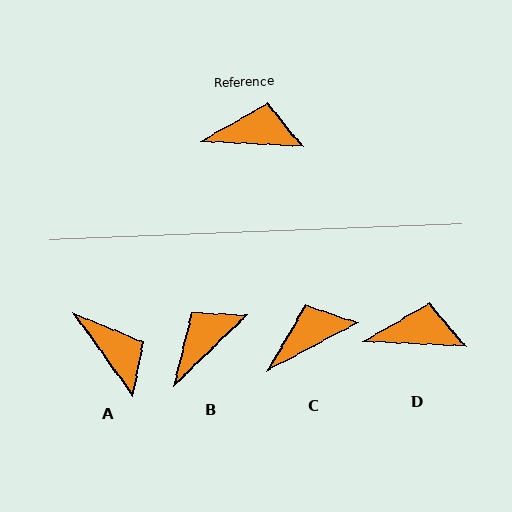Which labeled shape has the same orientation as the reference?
D.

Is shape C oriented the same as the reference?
No, it is off by about 31 degrees.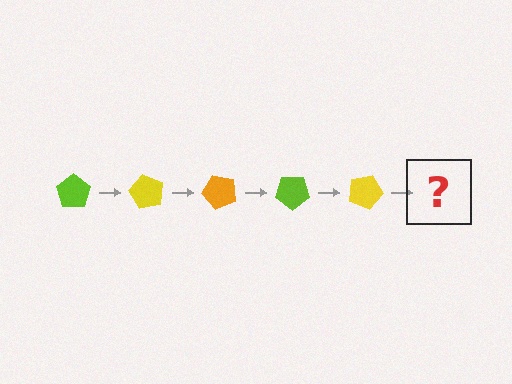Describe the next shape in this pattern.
It should be an orange pentagon, rotated 300 degrees from the start.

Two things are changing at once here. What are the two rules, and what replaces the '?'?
The two rules are that it rotates 60 degrees each step and the color cycles through lime, yellow, and orange. The '?' should be an orange pentagon, rotated 300 degrees from the start.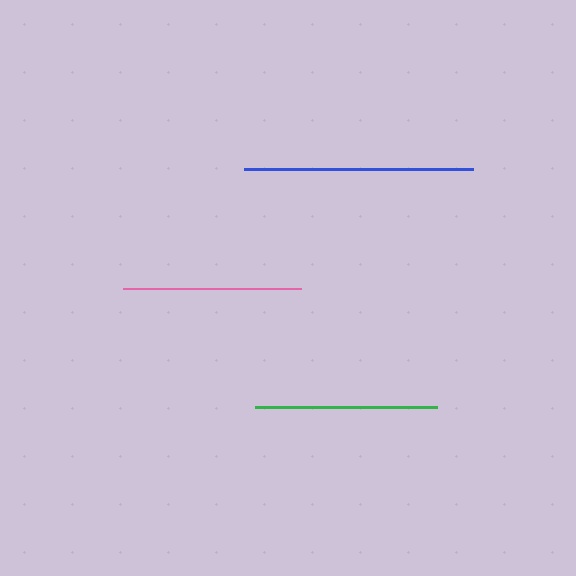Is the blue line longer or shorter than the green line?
The blue line is longer than the green line.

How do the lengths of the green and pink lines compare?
The green and pink lines are approximately the same length.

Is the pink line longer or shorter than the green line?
The green line is longer than the pink line.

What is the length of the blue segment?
The blue segment is approximately 229 pixels long.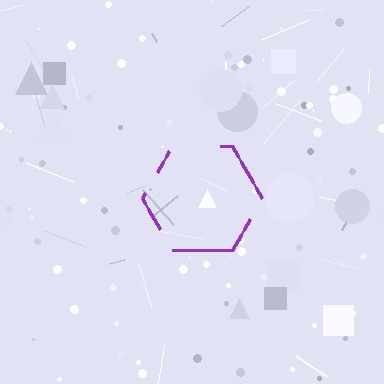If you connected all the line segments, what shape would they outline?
They would outline a hexagon.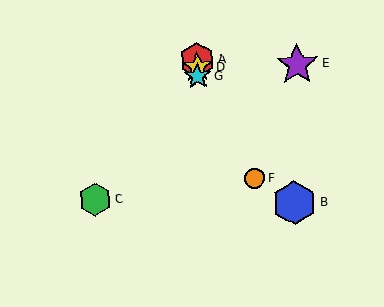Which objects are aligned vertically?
Objects A, D, G are aligned vertically.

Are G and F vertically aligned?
No, G is at x≈198 and F is at x≈254.